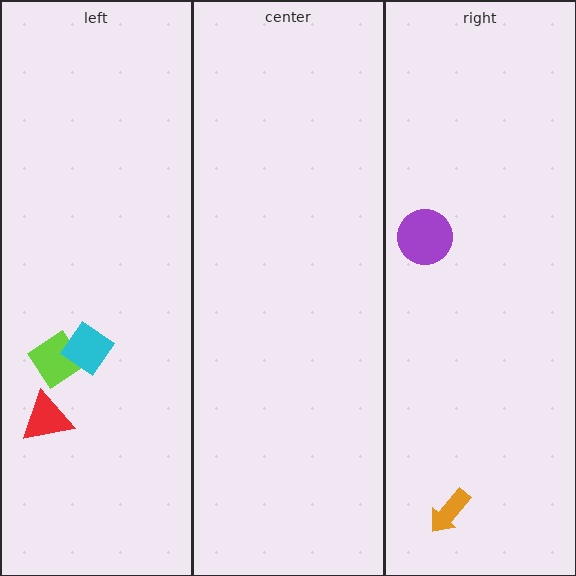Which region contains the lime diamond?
The left region.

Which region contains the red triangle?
The left region.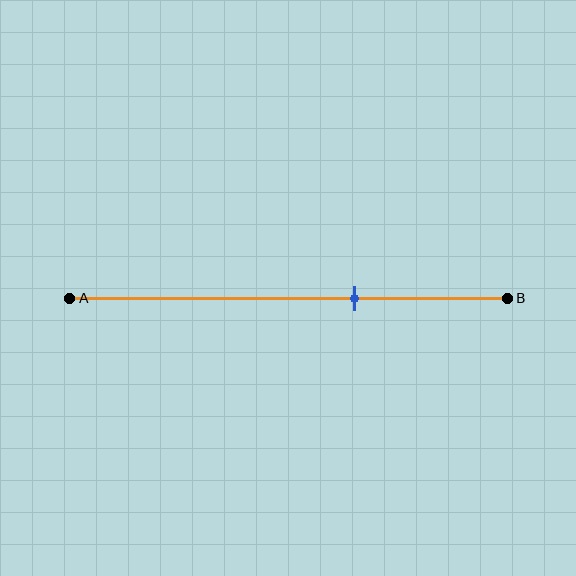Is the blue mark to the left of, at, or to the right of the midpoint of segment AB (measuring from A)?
The blue mark is to the right of the midpoint of segment AB.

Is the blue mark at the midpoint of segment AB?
No, the mark is at about 65% from A, not at the 50% midpoint.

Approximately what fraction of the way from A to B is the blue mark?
The blue mark is approximately 65% of the way from A to B.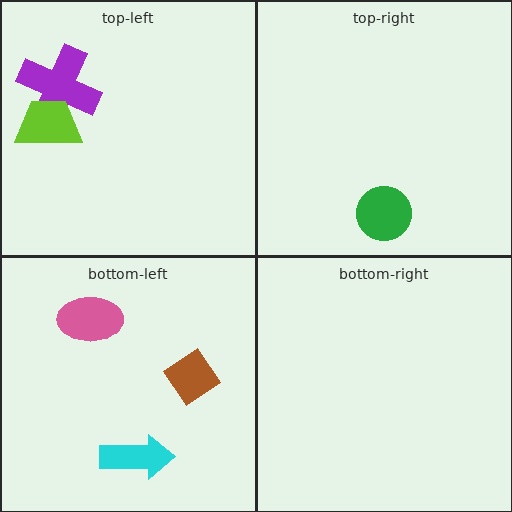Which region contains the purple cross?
The top-left region.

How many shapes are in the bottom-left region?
3.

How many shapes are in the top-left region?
2.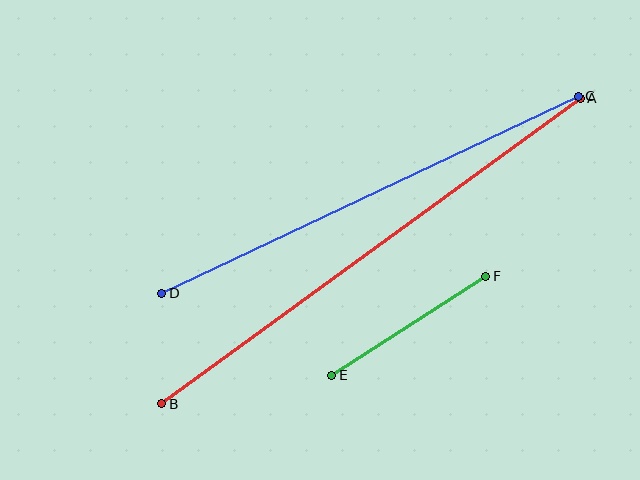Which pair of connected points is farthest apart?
Points A and B are farthest apart.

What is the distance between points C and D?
The distance is approximately 461 pixels.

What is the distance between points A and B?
The distance is approximately 518 pixels.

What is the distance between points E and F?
The distance is approximately 183 pixels.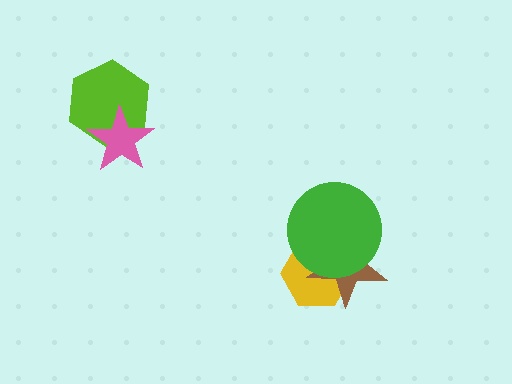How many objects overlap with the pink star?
1 object overlaps with the pink star.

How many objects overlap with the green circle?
2 objects overlap with the green circle.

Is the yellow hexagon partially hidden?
Yes, it is partially covered by another shape.